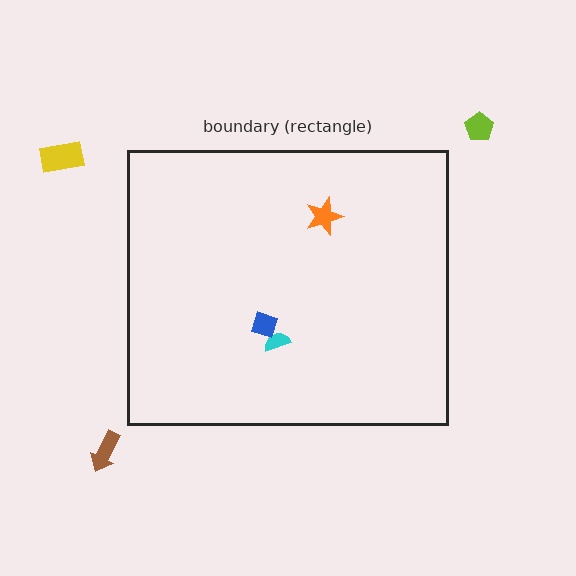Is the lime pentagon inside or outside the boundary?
Outside.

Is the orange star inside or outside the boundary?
Inside.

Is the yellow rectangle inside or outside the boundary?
Outside.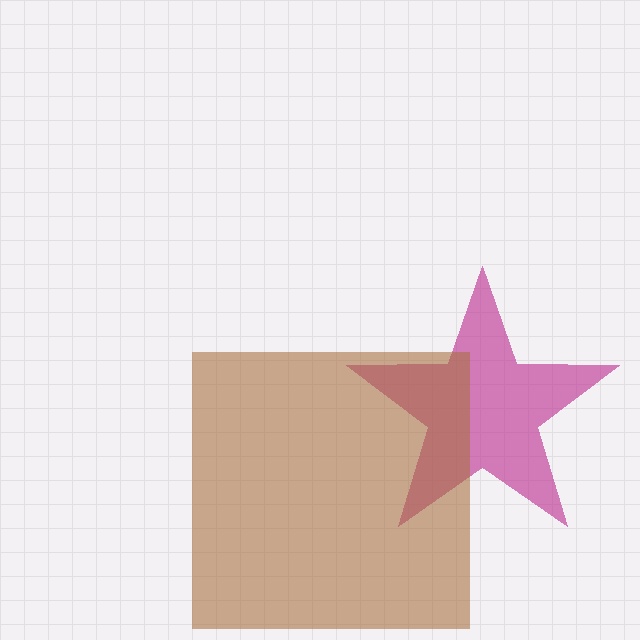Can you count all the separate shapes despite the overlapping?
Yes, there are 2 separate shapes.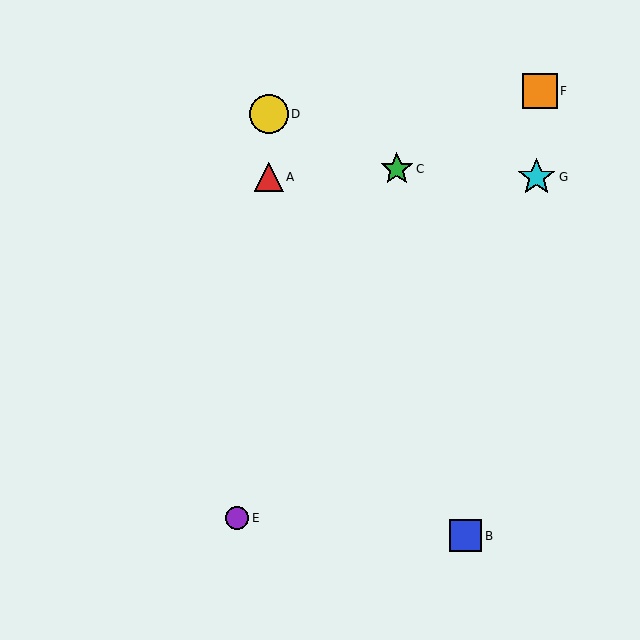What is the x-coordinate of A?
Object A is at x≈269.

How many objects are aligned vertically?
2 objects (A, D) are aligned vertically.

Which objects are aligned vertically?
Objects A, D are aligned vertically.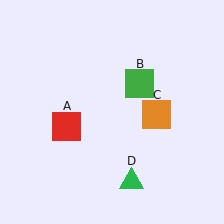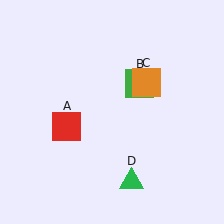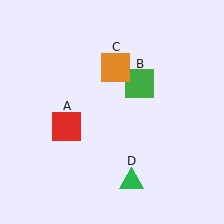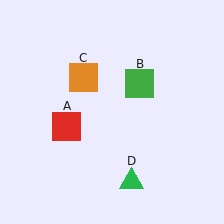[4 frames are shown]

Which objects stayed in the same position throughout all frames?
Red square (object A) and green square (object B) and green triangle (object D) remained stationary.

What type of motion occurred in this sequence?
The orange square (object C) rotated counterclockwise around the center of the scene.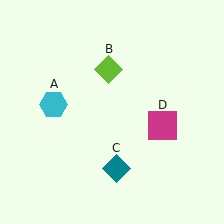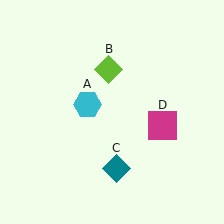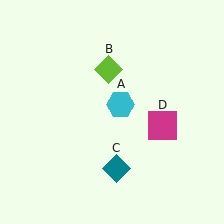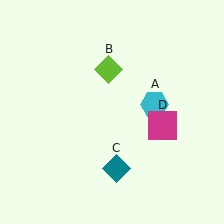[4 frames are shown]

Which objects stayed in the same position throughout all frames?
Lime diamond (object B) and teal diamond (object C) and magenta square (object D) remained stationary.